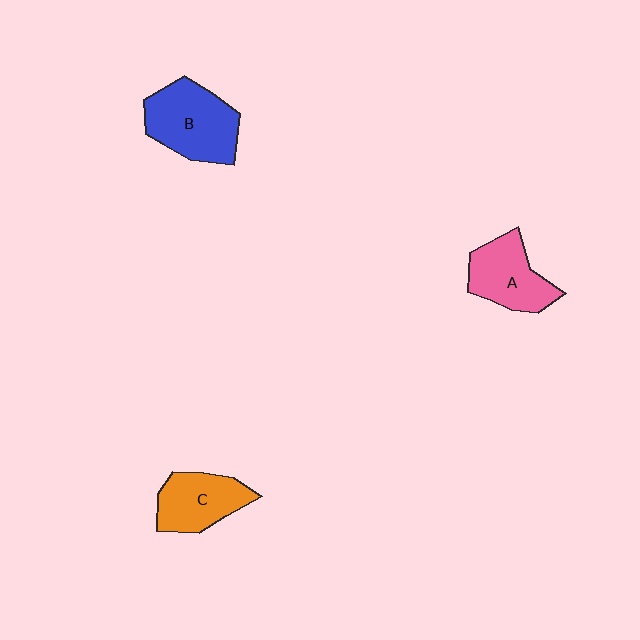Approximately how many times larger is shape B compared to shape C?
Approximately 1.3 times.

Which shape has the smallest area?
Shape C (orange).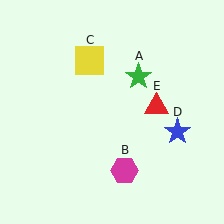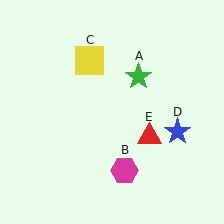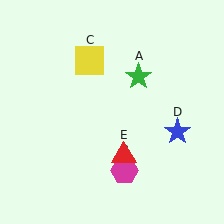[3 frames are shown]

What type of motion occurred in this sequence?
The red triangle (object E) rotated clockwise around the center of the scene.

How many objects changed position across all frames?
1 object changed position: red triangle (object E).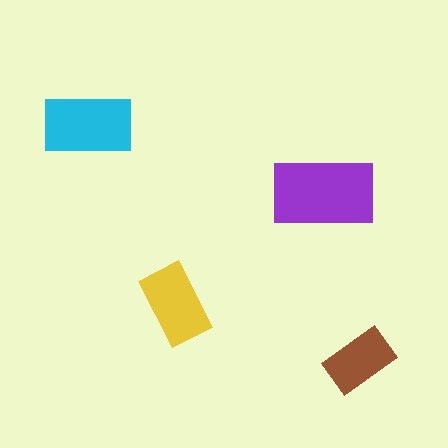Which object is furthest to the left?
The cyan rectangle is leftmost.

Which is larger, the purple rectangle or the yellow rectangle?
The purple one.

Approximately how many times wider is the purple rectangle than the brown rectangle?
About 1.5 times wider.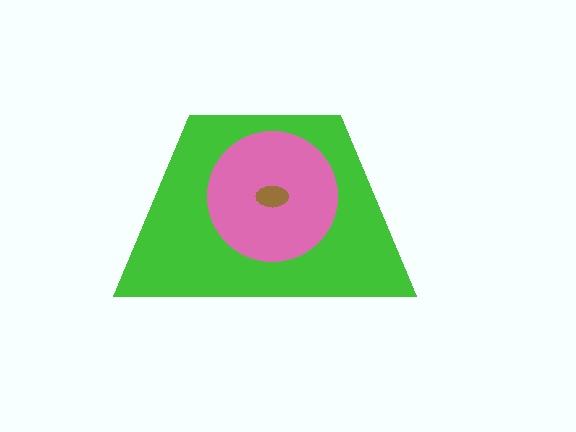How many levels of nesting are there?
3.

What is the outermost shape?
The green trapezoid.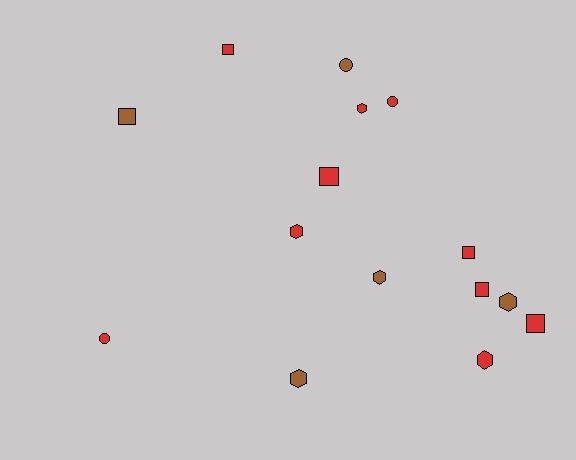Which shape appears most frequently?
Hexagon, with 6 objects.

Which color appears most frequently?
Red, with 10 objects.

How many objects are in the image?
There are 15 objects.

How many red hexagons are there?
There are 3 red hexagons.